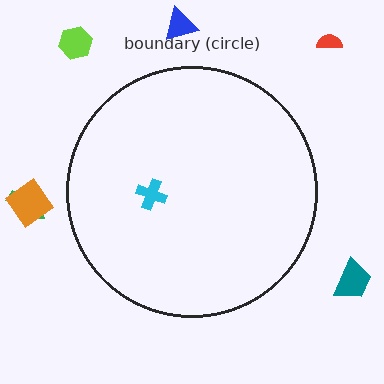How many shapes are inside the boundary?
1 inside, 6 outside.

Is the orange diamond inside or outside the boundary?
Outside.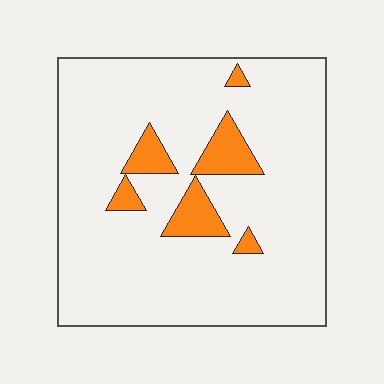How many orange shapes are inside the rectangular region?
6.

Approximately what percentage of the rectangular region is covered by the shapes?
Approximately 10%.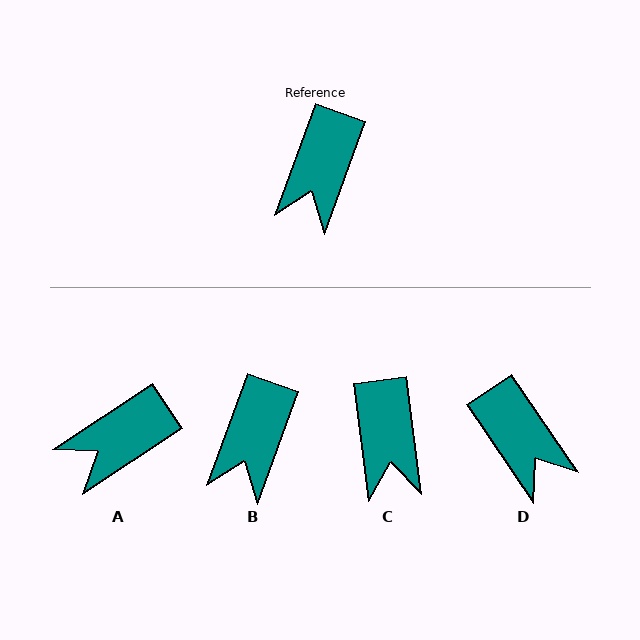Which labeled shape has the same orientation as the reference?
B.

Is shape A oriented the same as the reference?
No, it is off by about 36 degrees.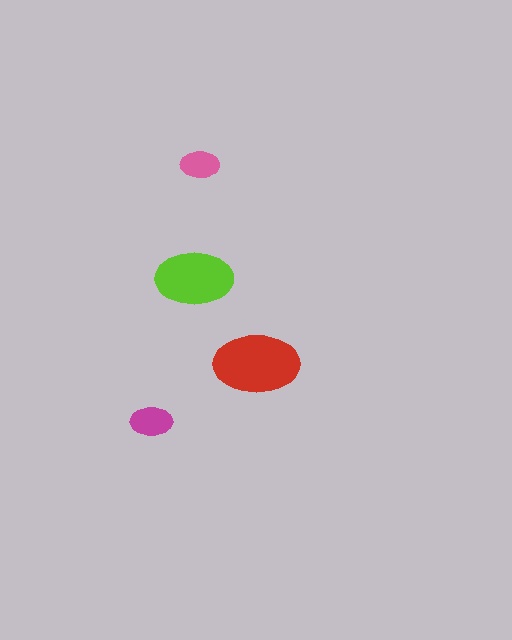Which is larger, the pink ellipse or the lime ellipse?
The lime one.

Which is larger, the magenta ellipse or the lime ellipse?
The lime one.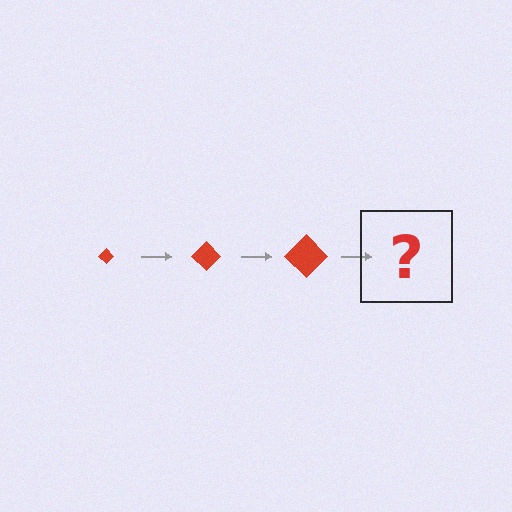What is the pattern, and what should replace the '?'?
The pattern is that the diamond gets progressively larger each step. The '?' should be a red diamond, larger than the previous one.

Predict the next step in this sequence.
The next step is a red diamond, larger than the previous one.